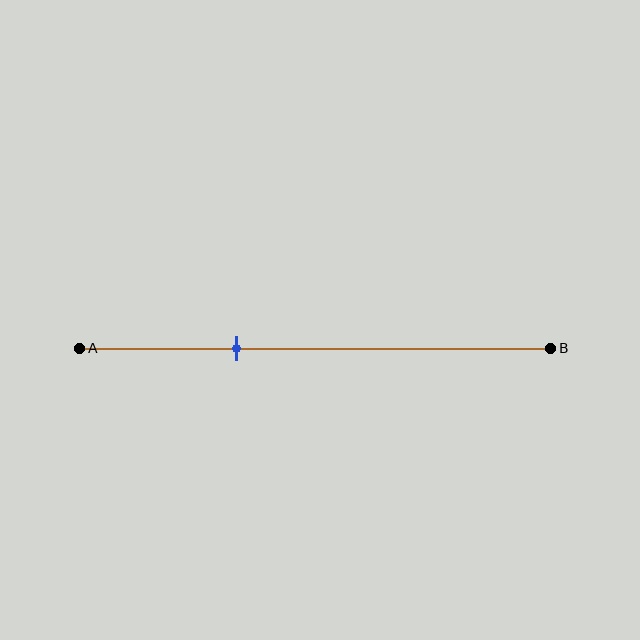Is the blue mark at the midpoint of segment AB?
No, the mark is at about 35% from A, not at the 50% midpoint.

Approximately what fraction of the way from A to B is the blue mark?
The blue mark is approximately 35% of the way from A to B.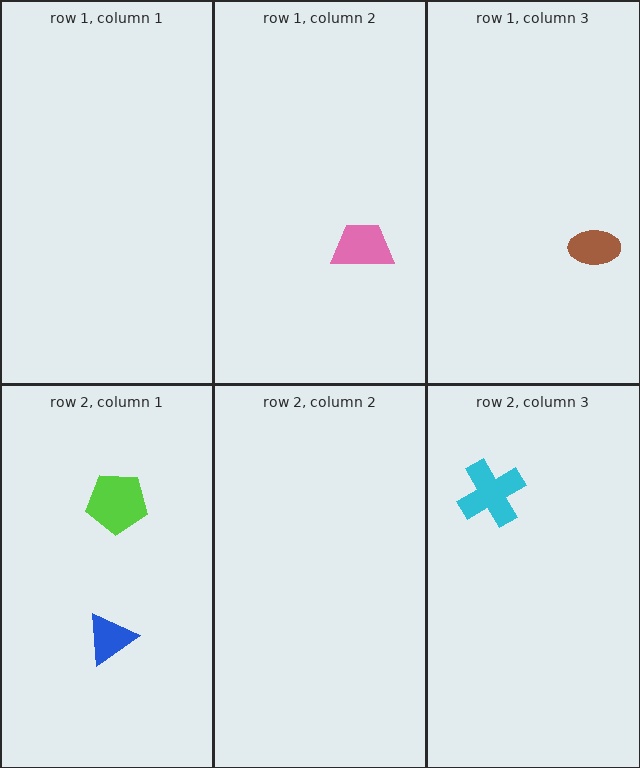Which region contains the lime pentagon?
The row 2, column 1 region.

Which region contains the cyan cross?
The row 2, column 3 region.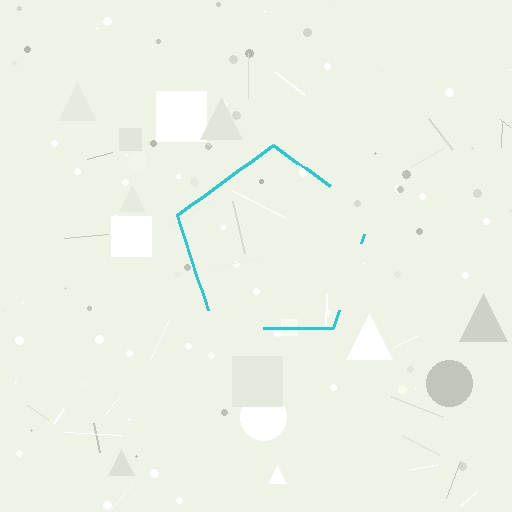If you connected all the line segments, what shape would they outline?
They would outline a pentagon.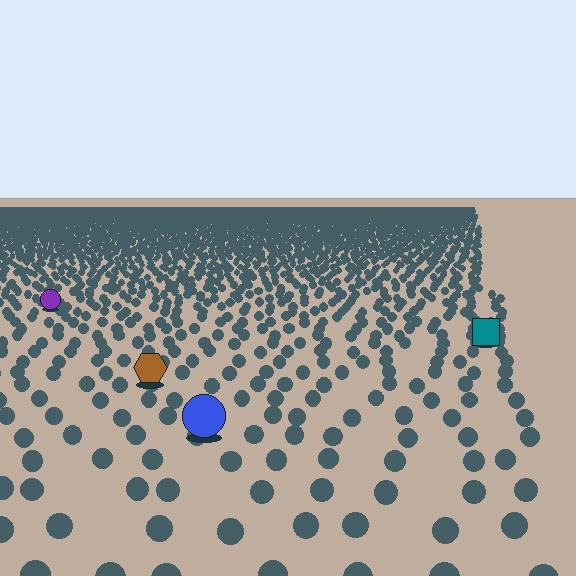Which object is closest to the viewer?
The blue circle is closest. The texture marks near it are larger and more spread out.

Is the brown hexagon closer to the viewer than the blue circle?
No. The blue circle is closer — you can tell from the texture gradient: the ground texture is coarser near it.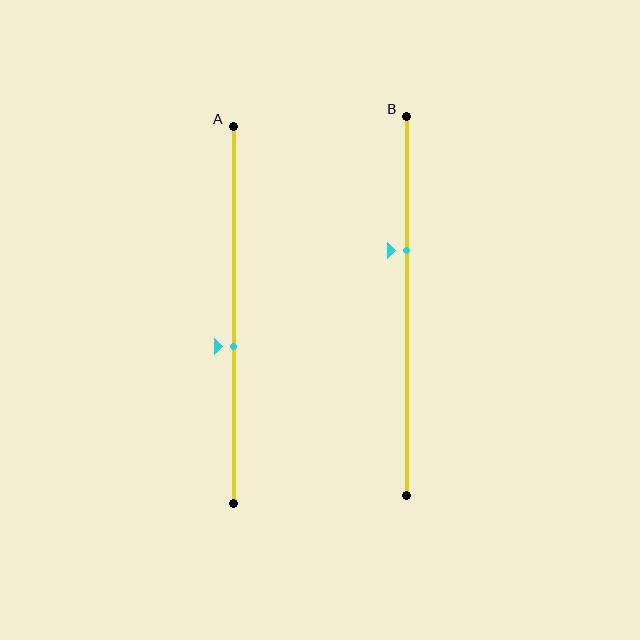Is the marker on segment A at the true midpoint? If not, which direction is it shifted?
No, the marker on segment A is shifted downward by about 8% of the segment length.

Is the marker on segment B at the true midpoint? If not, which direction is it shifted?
No, the marker on segment B is shifted upward by about 15% of the segment length.